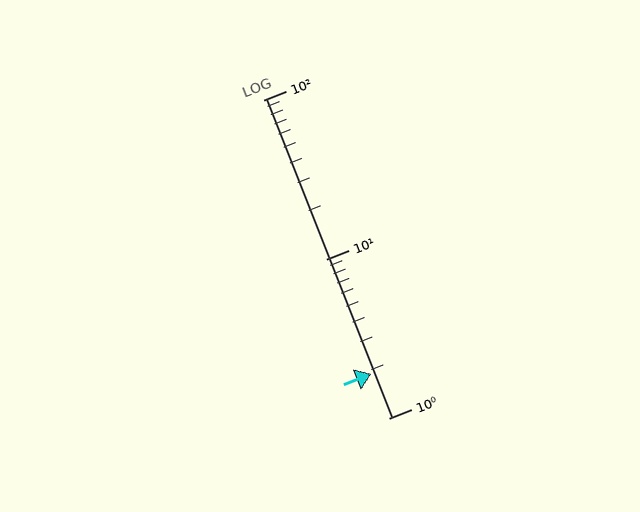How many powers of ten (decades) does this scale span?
The scale spans 2 decades, from 1 to 100.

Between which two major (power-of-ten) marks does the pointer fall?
The pointer is between 1 and 10.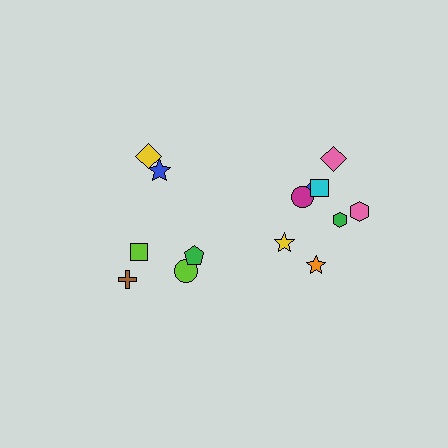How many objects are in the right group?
There are 8 objects.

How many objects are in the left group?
There are 6 objects.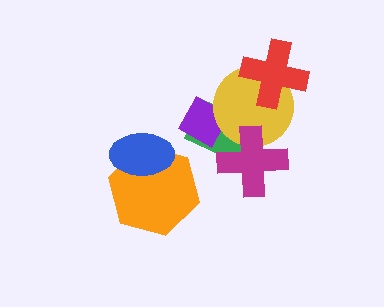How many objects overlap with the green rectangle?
3 objects overlap with the green rectangle.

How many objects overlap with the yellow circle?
4 objects overlap with the yellow circle.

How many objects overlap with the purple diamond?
2 objects overlap with the purple diamond.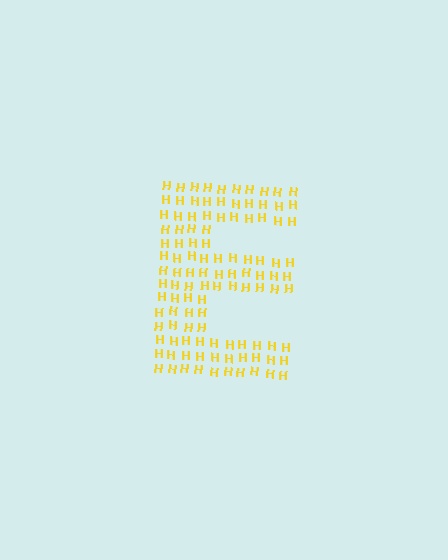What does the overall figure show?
The overall figure shows the letter E.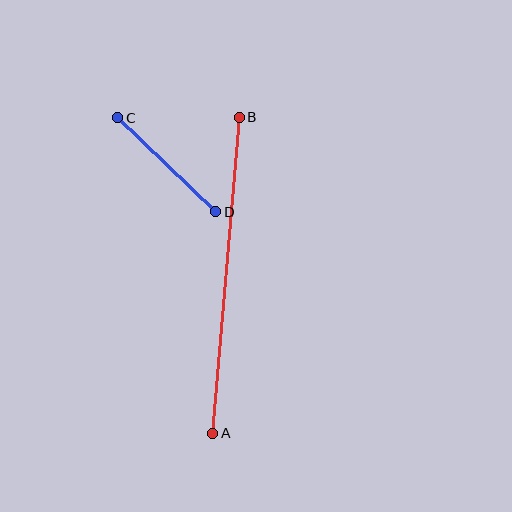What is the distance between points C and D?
The distance is approximately 136 pixels.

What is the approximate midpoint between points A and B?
The midpoint is at approximately (226, 275) pixels.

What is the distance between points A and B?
The distance is approximately 317 pixels.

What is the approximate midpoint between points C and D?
The midpoint is at approximately (167, 165) pixels.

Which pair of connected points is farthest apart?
Points A and B are farthest apart.